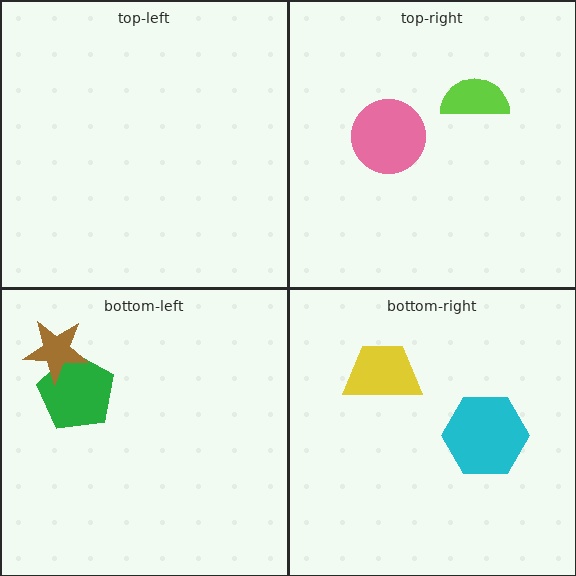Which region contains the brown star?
The bottom-left region.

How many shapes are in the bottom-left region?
2.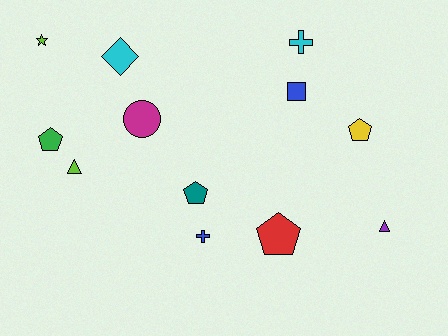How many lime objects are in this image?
There are 2 lime objects.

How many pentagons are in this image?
There are 4 pentagons.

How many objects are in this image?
There are 12 objects.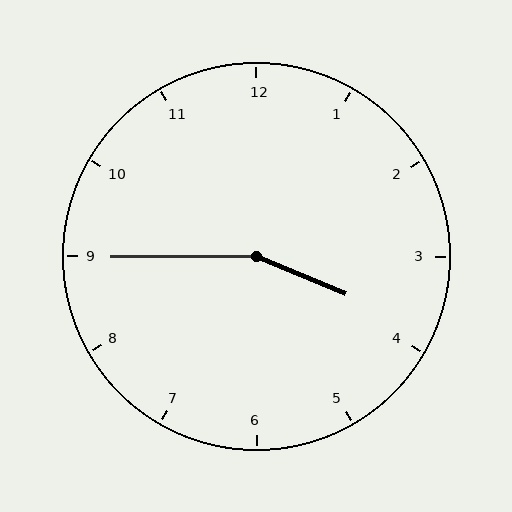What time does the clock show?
3:45.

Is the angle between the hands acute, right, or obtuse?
It is obtuse.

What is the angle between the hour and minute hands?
Approximately 158 degrees.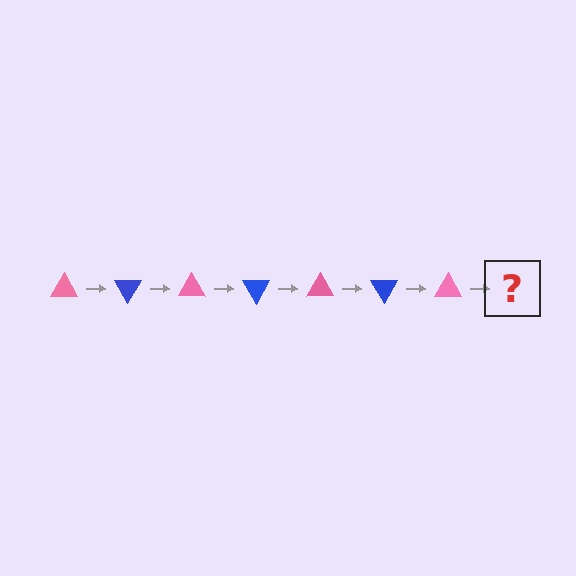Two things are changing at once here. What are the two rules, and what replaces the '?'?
The two rules are that it rotates 60 degrees each step and the color cycles through pink and blue. The '?' should be a blue triangle, rotated 420 degrees from the start.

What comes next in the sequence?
The next element should be a blue triangle, rotated 420 degrees from the start.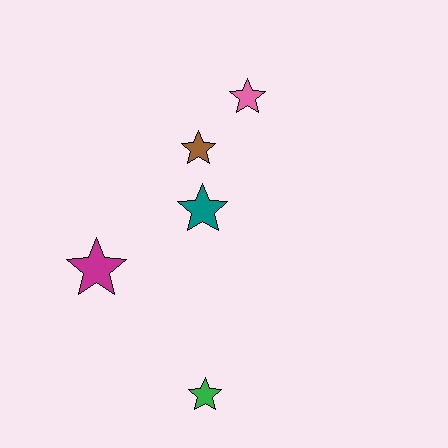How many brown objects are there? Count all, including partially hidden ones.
There is 1 brown object.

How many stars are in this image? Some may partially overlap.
There are 5 stars.